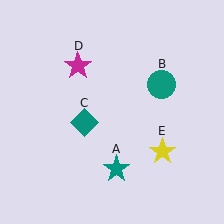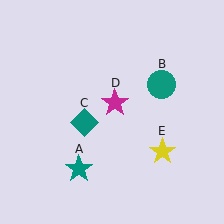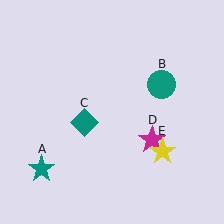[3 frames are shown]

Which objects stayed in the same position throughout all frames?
Teal circle (object B) and teal diamond (object C) and yellow star (object E) remained stationary.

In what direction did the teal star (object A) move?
The teal star (object A) moved left.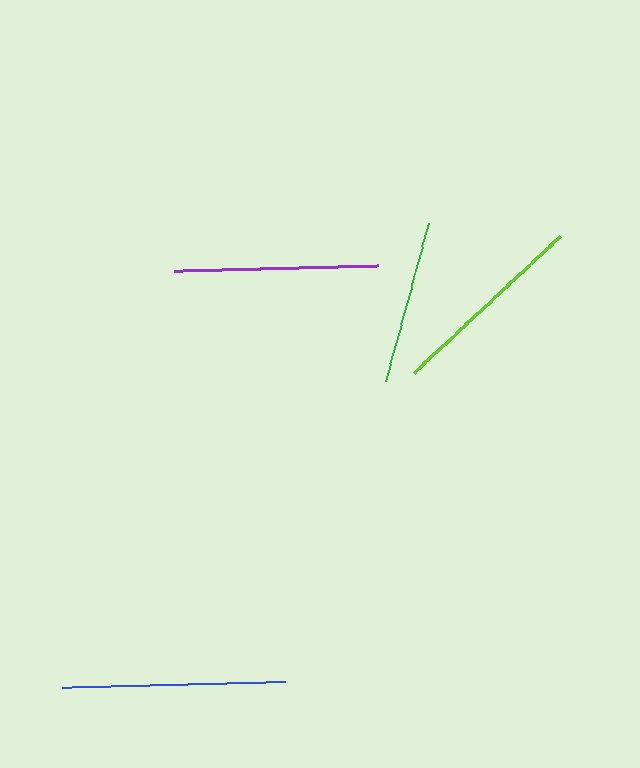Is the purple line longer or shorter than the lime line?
The purple line is longer than the lime line.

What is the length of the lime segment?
The lime segment is approximately 200 pixels long.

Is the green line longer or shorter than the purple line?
The purple line is longer than the green line.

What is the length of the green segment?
The green segment is approximately 164 pixels long.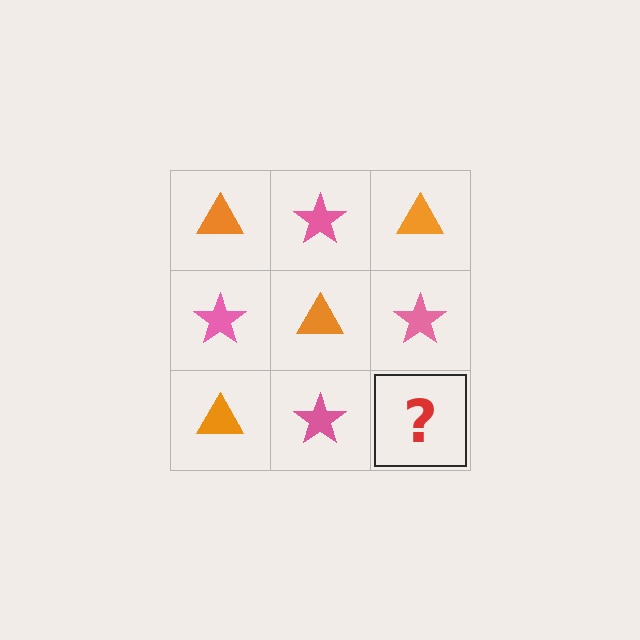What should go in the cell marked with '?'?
The missing cell should contain an orange triangle.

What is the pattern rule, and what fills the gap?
The rule is that it alternates orange triangle and pink star in a checkerboard pattern. The gap should be filled with an orange triangle.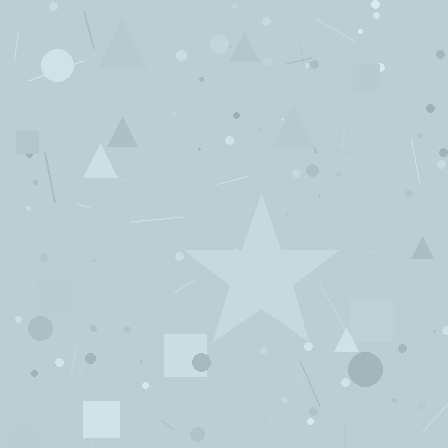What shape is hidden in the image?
A star is hidden in the image.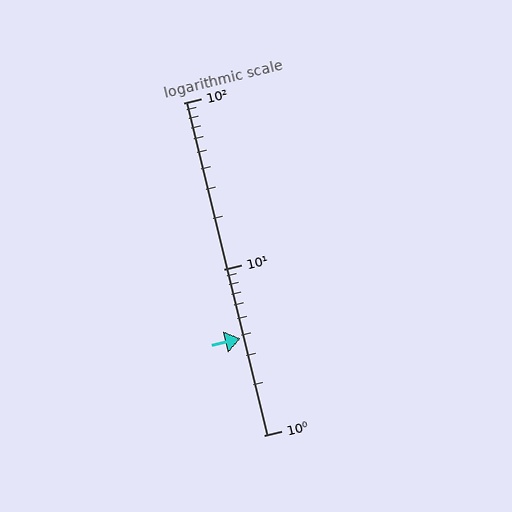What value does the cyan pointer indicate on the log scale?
The pointer indicates approximately 3.8.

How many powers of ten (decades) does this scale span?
The scale spans 2 decades, from 1 to 100.